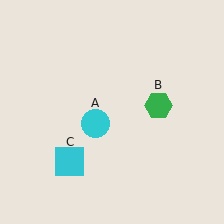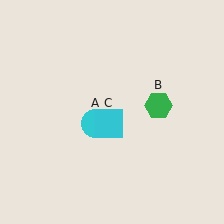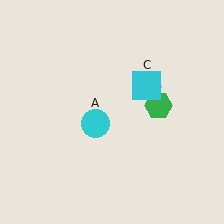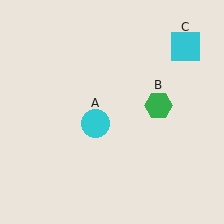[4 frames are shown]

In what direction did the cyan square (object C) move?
The cyan square (object C) moved up and to the right.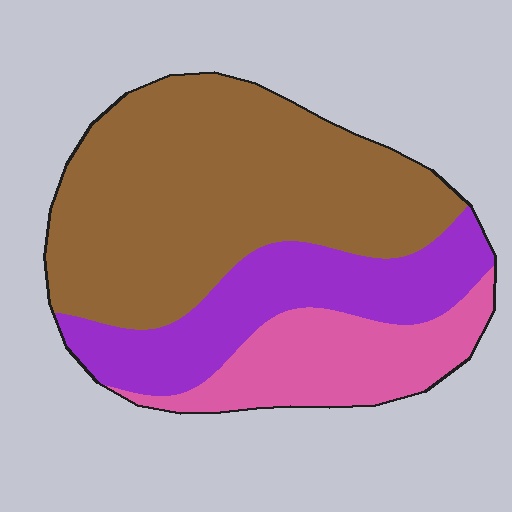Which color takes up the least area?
Pink, at roughly 20%.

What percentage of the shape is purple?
Purple takes up about one quarter (1/4) of the shape.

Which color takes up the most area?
Brown, at roughly 55%.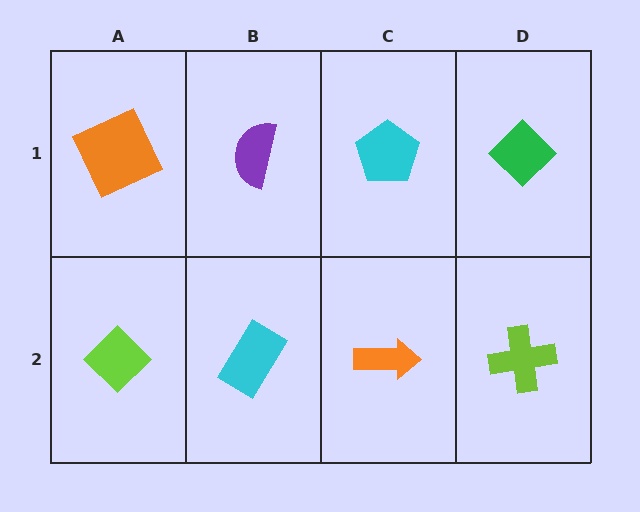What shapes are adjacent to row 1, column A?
A lime diamond (row 2, column A), a purple semicircle (row 1, column B).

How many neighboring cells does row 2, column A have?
2.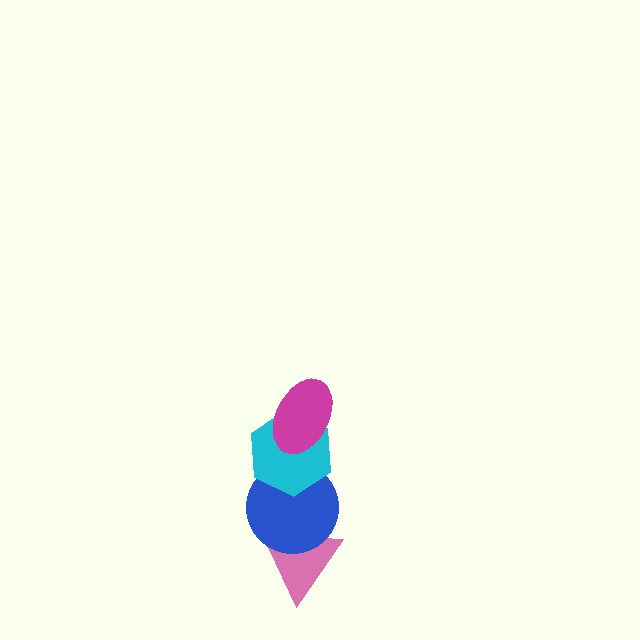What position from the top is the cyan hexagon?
The cyan hexagon is 2nd from the top.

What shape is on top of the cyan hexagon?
The magenta ellipse is on top of the cyan hexagon.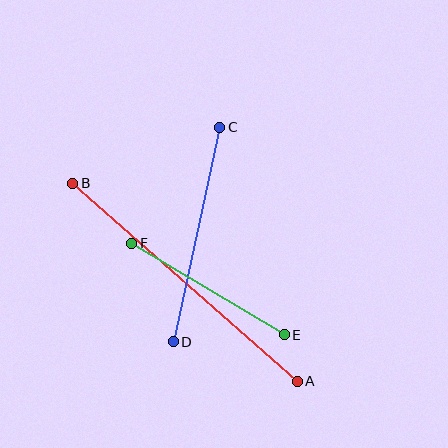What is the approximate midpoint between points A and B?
The midpoint is at approximately (185, 282) pixels.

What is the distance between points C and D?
The distance is approximately 220 pixels.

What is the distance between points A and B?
The distance is approximately 300 pixels.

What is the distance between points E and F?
The distance is approximately 178 pixels.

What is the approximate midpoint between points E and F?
The midpoint is at approximately (208, 289) pixels.